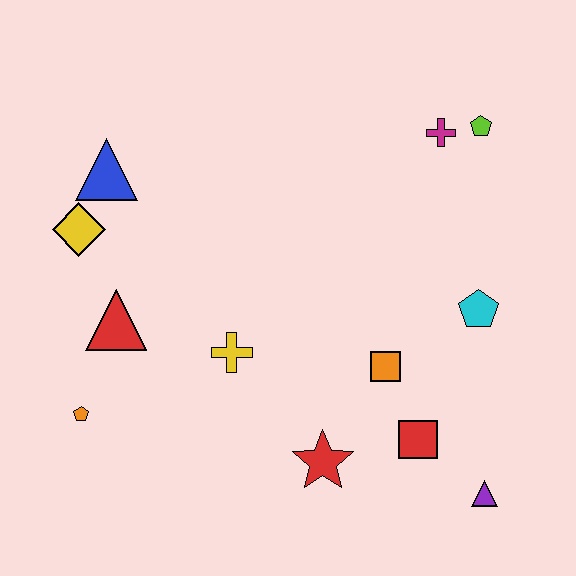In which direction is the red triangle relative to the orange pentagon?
The red triangle is above the orange pentagon.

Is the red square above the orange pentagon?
No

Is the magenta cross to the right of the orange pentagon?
Yes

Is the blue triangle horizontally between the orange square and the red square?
No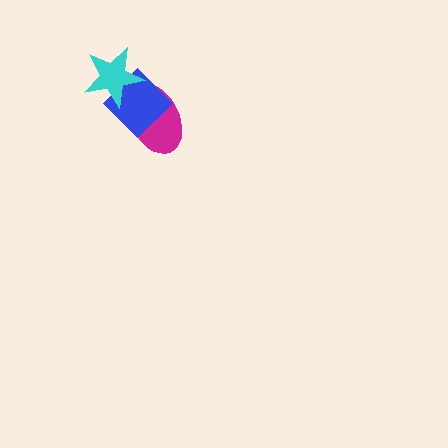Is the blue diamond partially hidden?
Yes, it is partially covered by another shape.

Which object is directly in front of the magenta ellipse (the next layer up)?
The blue diamond is directly in front of the magenta ellipse.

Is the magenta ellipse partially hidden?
Yes, it is partially covered by another shape.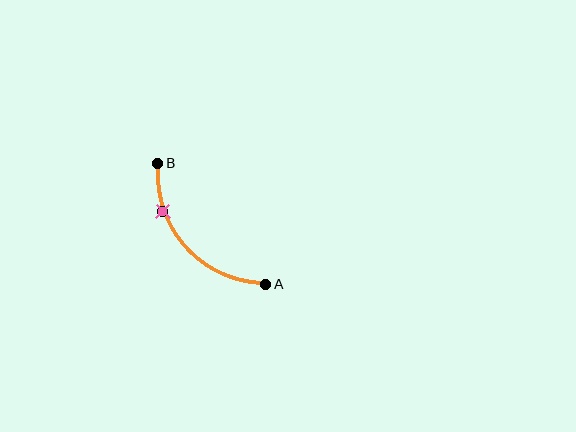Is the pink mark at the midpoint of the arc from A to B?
No. The pink mark lies on the arc but is closer to endpoint B. The arc midpoint would be at the point on the curve equidistant along the arc from both A and B.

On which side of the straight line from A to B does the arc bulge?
The arc bulges below and to the left of the straight line connecting A and B.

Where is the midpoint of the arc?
The arc midpoint is the point on the curve farthest from the straight line joining A and B. It sits below and to the left of that line.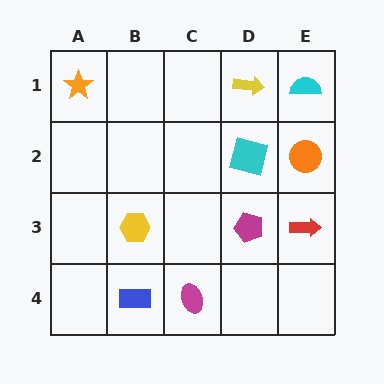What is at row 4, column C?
A magenta ellipse.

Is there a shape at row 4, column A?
No, that cell is empty.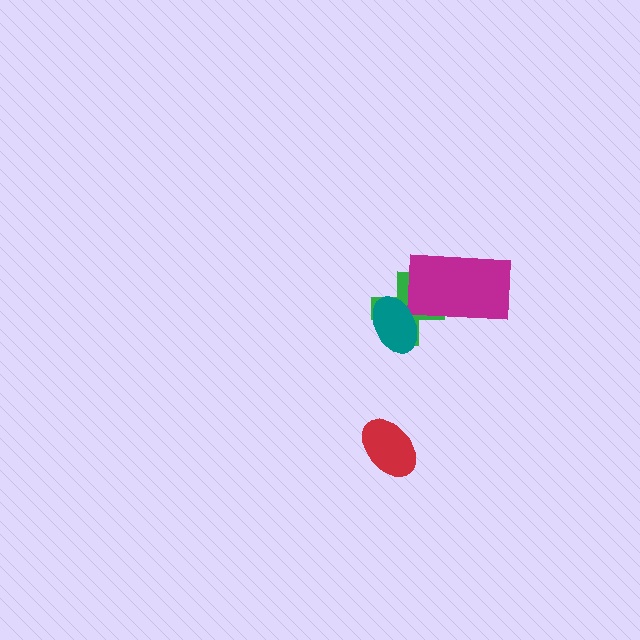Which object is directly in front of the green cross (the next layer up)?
The magenta rectangle is directly in front of the green cross.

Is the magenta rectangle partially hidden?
No, no other shape covers it.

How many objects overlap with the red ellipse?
0 objects overlap with the red ellipse.